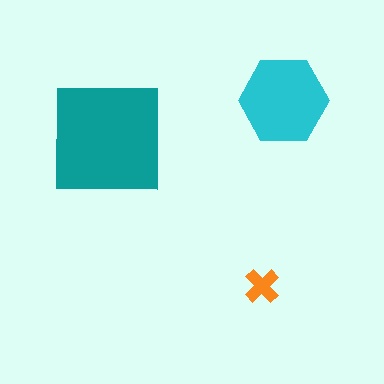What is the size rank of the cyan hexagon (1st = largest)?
2nd.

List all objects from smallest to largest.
The orange cross, the cyan hexagon, the teal square.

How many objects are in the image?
There are 3 objects in the image.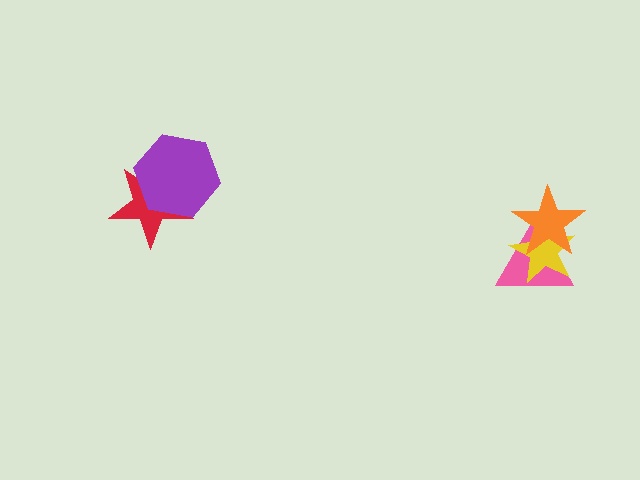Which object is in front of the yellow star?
The orange star is in front of the yellow star.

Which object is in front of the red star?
The purple hexagon is in front of the red star.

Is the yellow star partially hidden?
Yes, it is partially covered by another shape.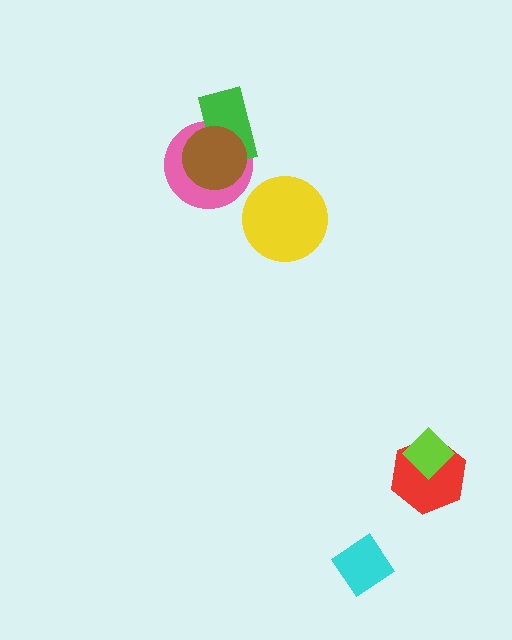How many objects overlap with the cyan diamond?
0 objects overlap with the cyan diamond.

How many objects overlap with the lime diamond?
1 object overlaps with the lime diamond.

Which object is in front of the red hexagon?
The lime diamond is in front of the red hexagon.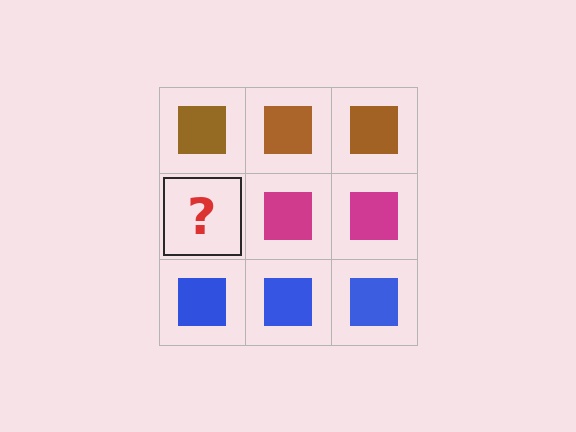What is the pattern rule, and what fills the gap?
The rule is that each row has a consistent color. The gap should be filled with a magenta square.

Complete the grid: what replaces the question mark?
The question mark should be replaced with a magenta square.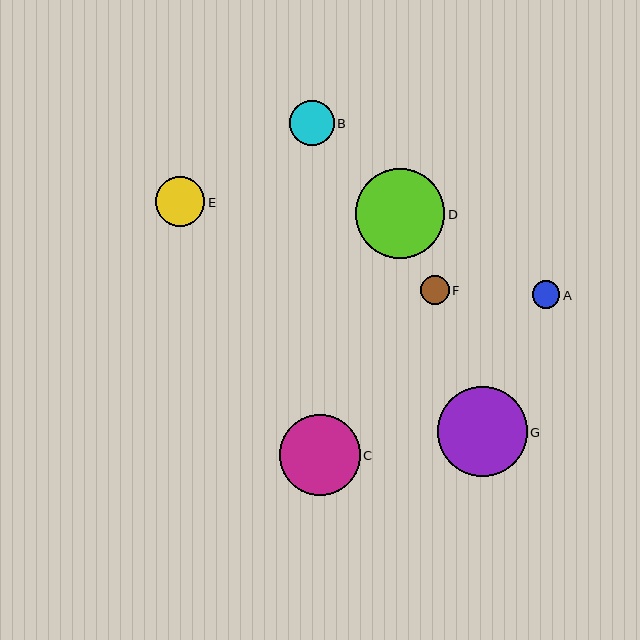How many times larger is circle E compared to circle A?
Circle E is approximately 1.8 times the size of circle A.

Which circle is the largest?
Circle G is the largest with a size of approximately 90 pixels.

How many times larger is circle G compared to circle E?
Circle G is approximately 1.8 times the size of circle E.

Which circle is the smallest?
Circle A is the smallest with a size of approximately 27 pixels.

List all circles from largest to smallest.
From largest to smallest: G, D, C, E, B, F, A.